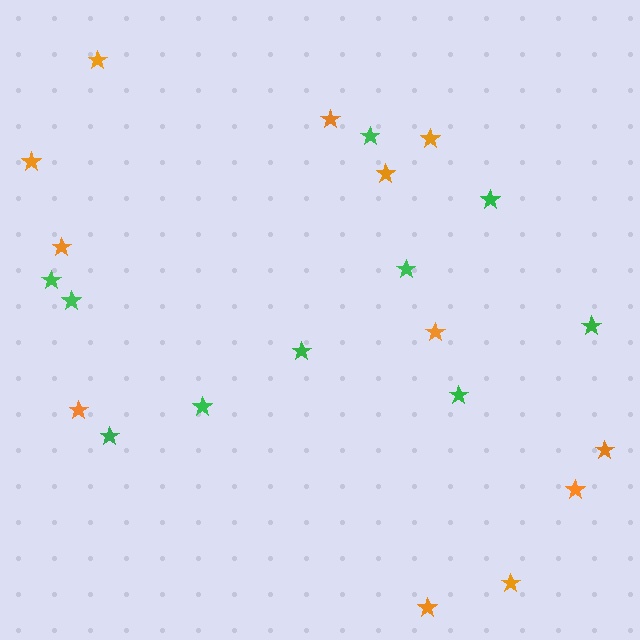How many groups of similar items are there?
There are 2 groups: one group of orange stars (12) and one group of green stars (10).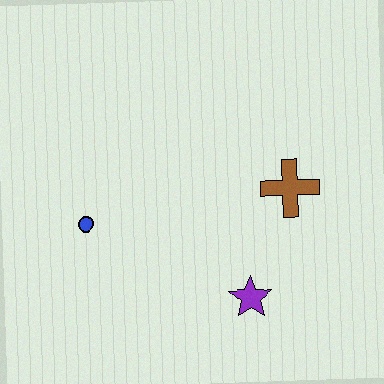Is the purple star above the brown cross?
No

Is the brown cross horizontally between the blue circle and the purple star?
No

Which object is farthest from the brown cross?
The blue circle is farthest from the brown cross.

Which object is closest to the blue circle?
The purple star is closest to the blue circle.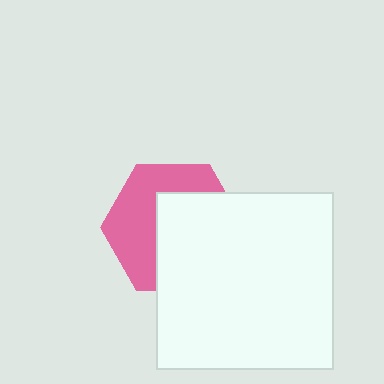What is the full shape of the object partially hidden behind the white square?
The partially hidden object is a pink hexagon.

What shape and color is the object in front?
The object in front is a white square.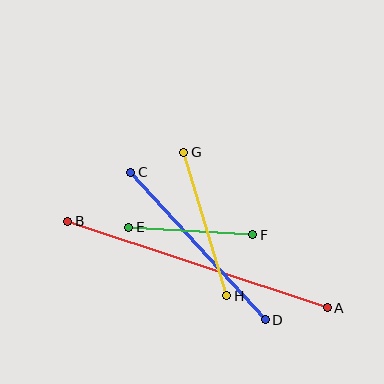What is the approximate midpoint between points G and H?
The midpoint is at approximately (205, 224) pixels.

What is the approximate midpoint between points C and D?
The midpoint is at approximately (198, 246) pixels.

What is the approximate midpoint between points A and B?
The midpoint is at approximately (198, 265) pixels.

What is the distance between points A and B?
The distance is approximately 274 pixels.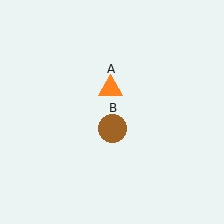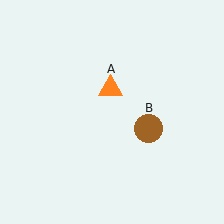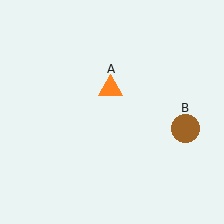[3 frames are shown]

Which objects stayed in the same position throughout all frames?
Orange triangle (object A) remained stationary.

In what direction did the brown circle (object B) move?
The brown circle (object B) moved right.